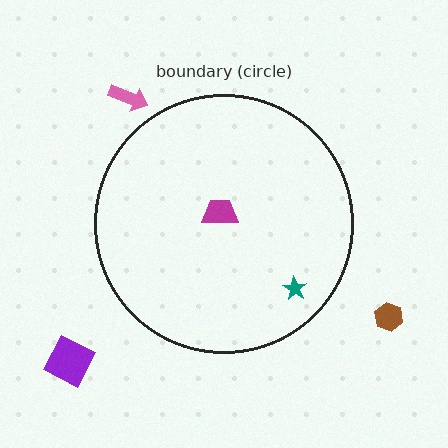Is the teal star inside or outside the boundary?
Inside.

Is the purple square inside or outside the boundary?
Outside.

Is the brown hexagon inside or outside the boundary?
Outside.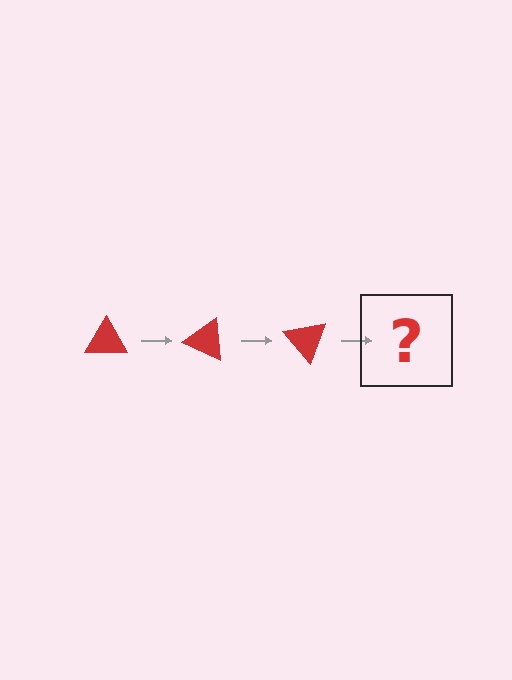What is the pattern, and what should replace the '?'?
The pattern is that the triangle rotates 25 degrees each step. The '?' should be a red triangle rotated 75 degrees.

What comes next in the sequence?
The next element should be a red triangle rotated 75 degrees.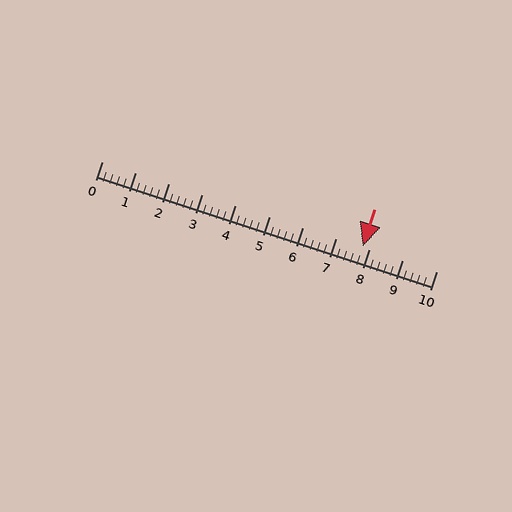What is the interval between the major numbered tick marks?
The major tick marks are spaced 1 units apart.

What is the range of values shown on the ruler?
The ruler shows values from 0 to 10.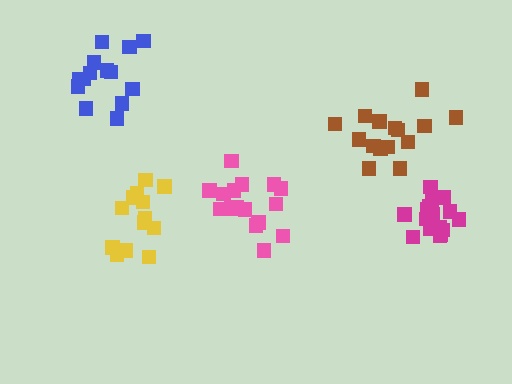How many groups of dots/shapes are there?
There are 5 groups.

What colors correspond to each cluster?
The clusters are colored: pink, yellow, brown, magenta, blue.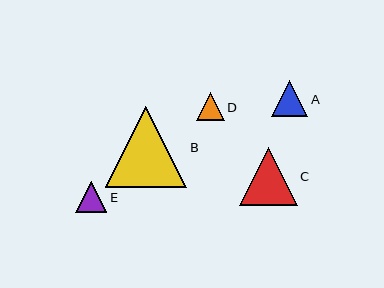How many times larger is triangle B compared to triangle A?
Triangle B is approximately 2.2 times the size of triangle A.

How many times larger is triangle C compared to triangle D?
Triangle C is approximately 2.1 times the size of triangle D.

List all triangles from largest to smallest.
From largest to smallest: B, C, A, E, D.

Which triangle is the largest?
Triangle B is the largest with a size of approximately 82 pixels.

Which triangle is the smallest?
Triangle D is the smallest with a size of approximately 28 pixels.